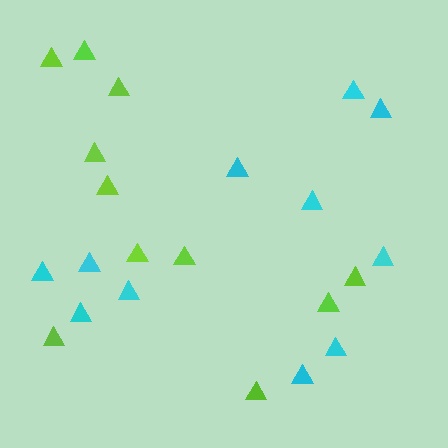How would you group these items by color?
There are 2 groups: one group of cyan triangles (11) and one group of lime triangles (11).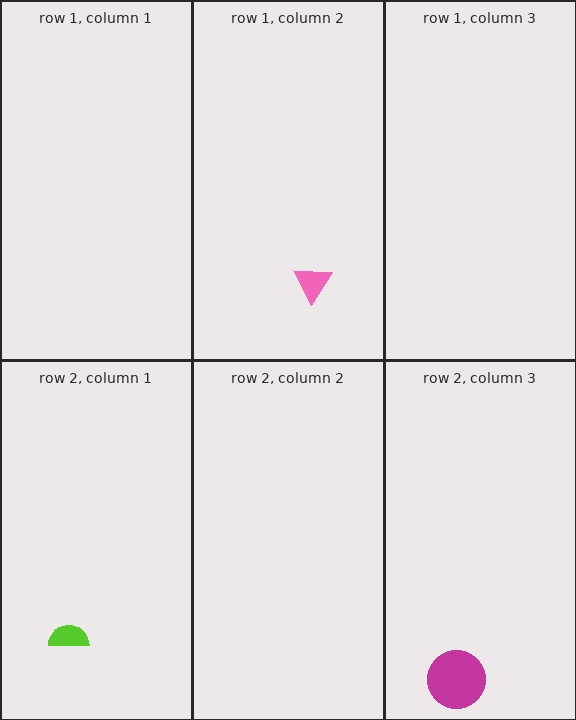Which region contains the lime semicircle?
The row 2, column 1 region.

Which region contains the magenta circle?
The row 2, column 3 region.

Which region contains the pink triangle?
The row 1, column 2 region.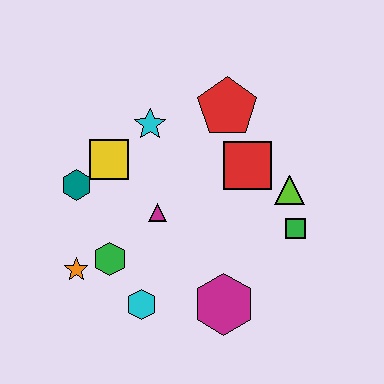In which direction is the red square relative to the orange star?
The red square is to the right of the orange star.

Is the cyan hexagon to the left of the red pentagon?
Yes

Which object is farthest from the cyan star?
The magenta hexagon is farthest from the cyan star.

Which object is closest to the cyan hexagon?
The green hexagon is closest to the cyan hexagon.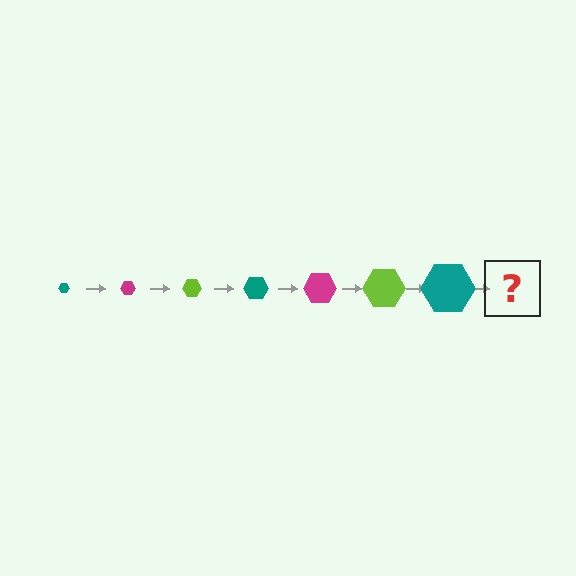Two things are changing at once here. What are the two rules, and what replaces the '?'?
The two rules are that the hexagon grows larger each step and the color cycles through teal, magenta, and lime. The '?' should be a magenta hexagon, larger than the previous one.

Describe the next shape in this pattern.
It should be a magenta hexagon, larger than the previous one.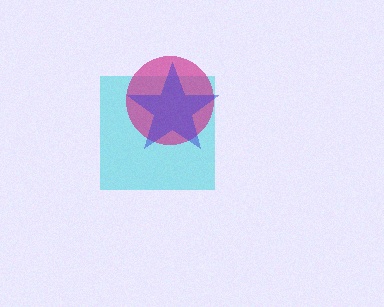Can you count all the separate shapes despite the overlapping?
Yes, there are 3 separate shapes.